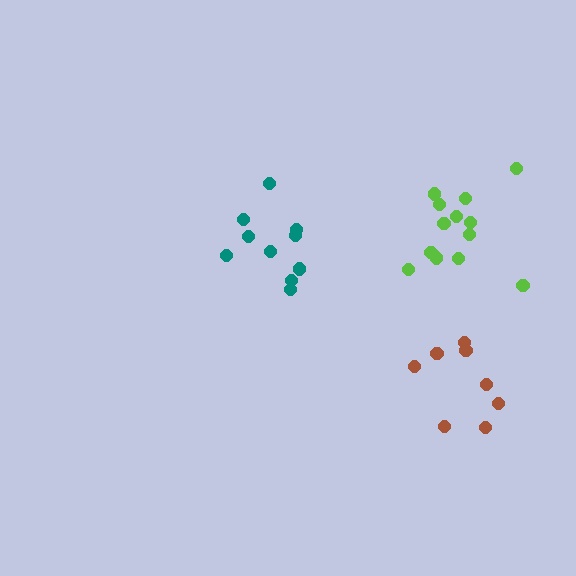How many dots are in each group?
Group 1: 10 dots, Group 2: 8 dots, Group 3: 14 dots (32 total).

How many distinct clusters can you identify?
There are 3 distinct clusters.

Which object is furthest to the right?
The lime cluster is rightmost.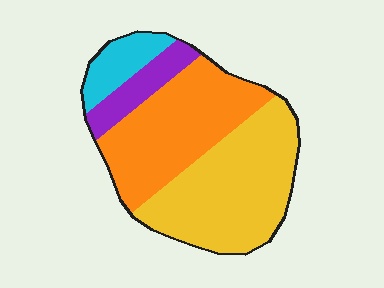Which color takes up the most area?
Yellow, at roughly 45%.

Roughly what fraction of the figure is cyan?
Cyan covers 10% of the figure.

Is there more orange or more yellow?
Yellow.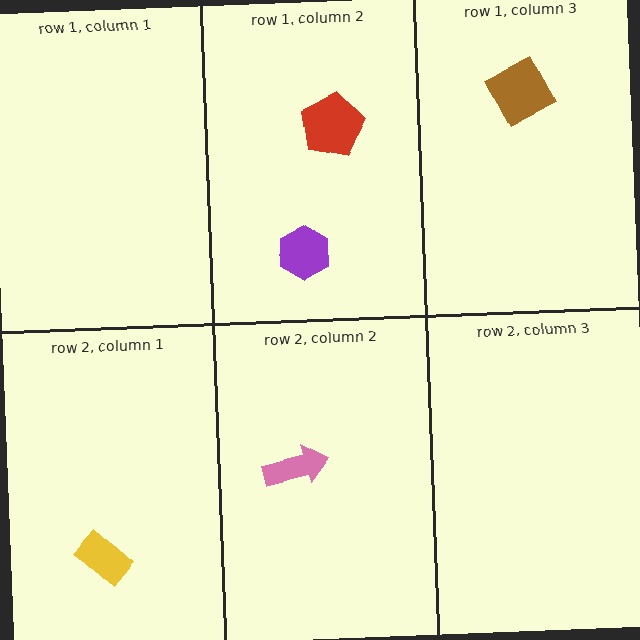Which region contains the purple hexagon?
The row 1, column 2 region.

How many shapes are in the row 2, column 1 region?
1.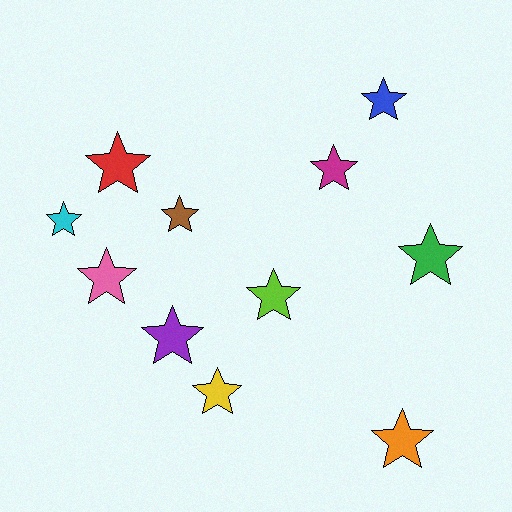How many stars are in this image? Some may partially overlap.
There are 11 stars.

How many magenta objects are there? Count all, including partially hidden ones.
There is 1 magenta object.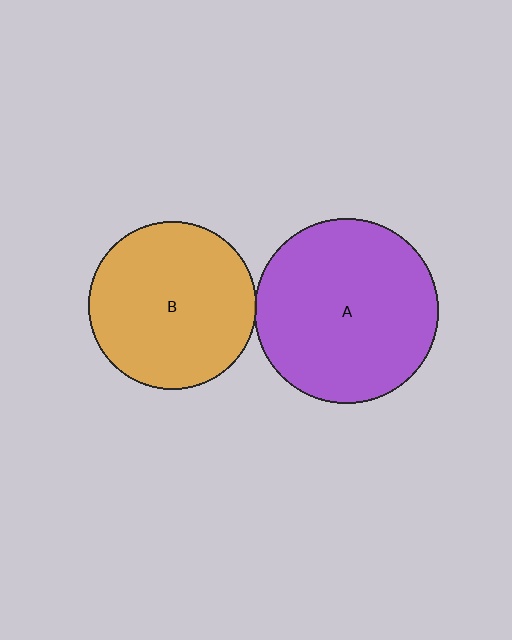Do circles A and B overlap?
Yes.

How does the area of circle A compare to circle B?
Approximately 1.2 times.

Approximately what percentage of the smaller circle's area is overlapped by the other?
Approximately 5%.